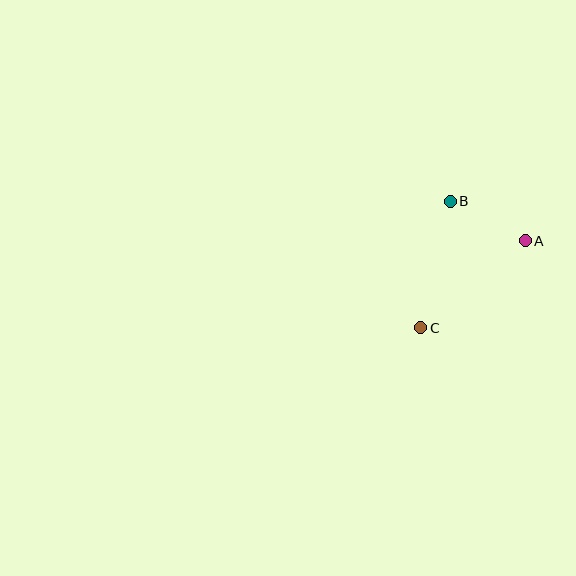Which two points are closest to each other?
Points A and B are closest to each other.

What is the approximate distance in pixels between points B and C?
The distance between B and C is approximately 130 pixels.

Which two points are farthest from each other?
Points A and C are farthest from each other.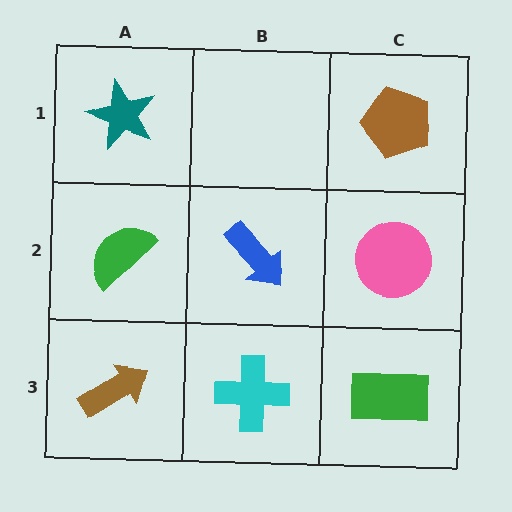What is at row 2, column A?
A green semicircle.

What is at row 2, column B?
A blue arrow.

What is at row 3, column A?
A brown arrow.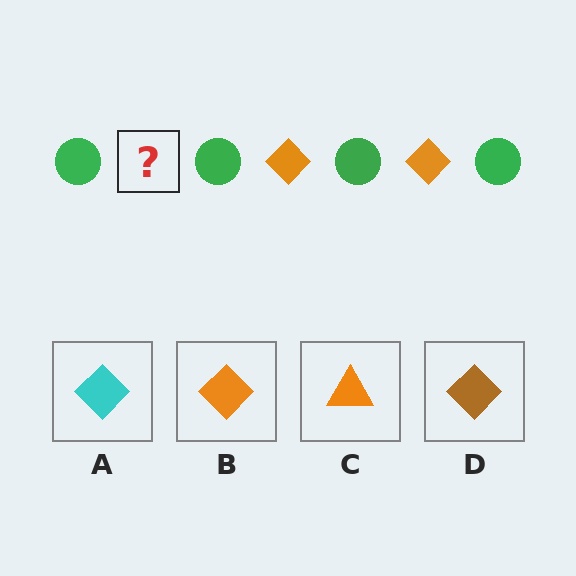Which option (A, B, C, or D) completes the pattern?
B.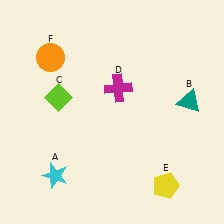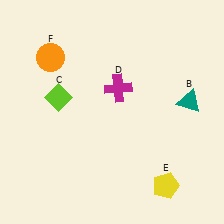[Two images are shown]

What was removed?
The cyan star (A) was removed in Image 2.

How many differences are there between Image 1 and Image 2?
There is 1 difference between the two images.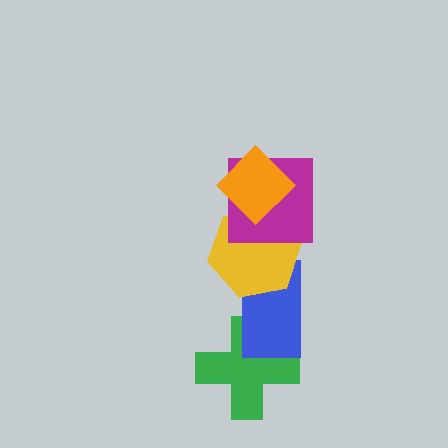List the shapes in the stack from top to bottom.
From top to bottom: the orange diamond, the magenta square, the yellow hexagon, the blue rectangle, the green cross.